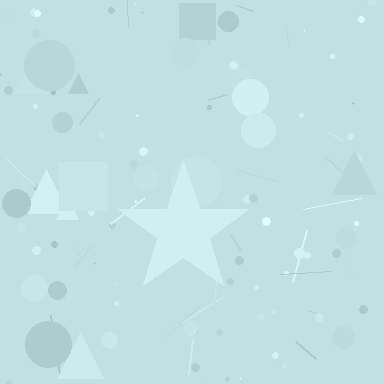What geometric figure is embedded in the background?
A star is embedded in the background.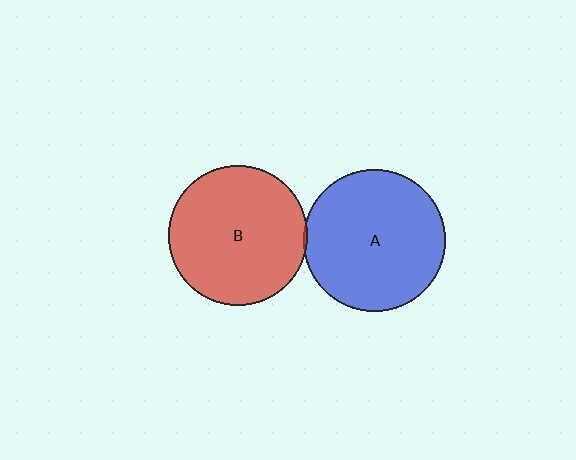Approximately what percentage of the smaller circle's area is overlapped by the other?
Approximately 5%.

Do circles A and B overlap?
Yes.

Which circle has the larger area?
Circle A (blue).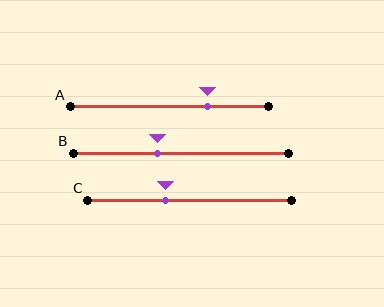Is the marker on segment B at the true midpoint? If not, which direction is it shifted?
No, the marker on segment B is shifted to the left by about 11% of the segment length.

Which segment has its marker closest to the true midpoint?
Segment B has its marker closest to the true midpoint.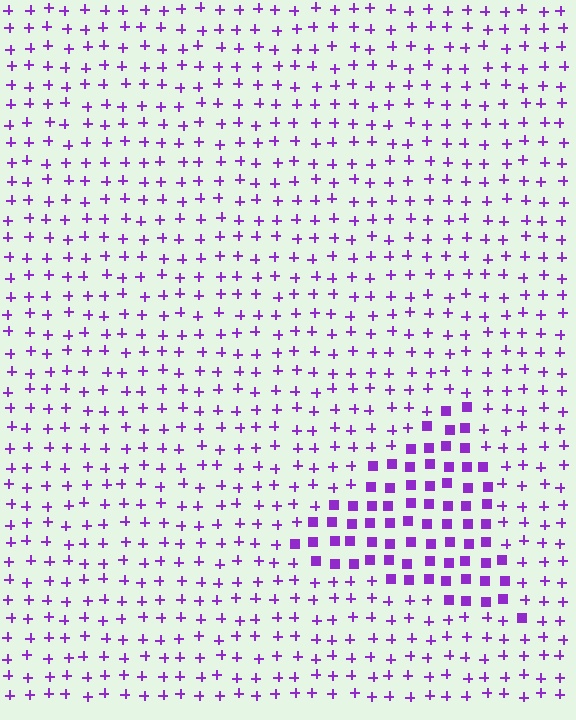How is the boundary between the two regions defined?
The boundary is defined by a change in element shape: squares inside vs. plus signs outside. All elements share the same color and spacing.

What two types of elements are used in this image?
The image uses squares inside the triangle region and plus signs outside it.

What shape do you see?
I see a triangle.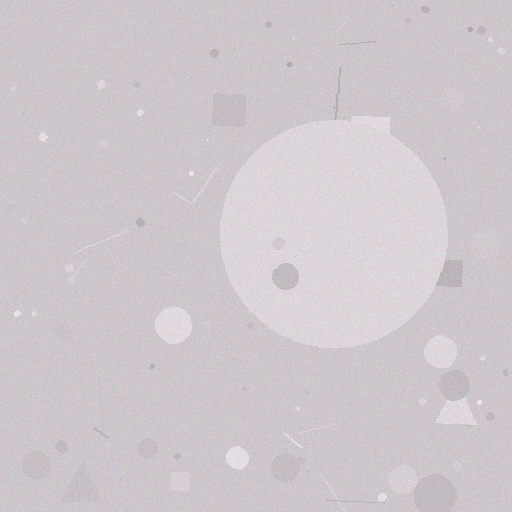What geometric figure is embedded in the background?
A circle is embedded in the background.